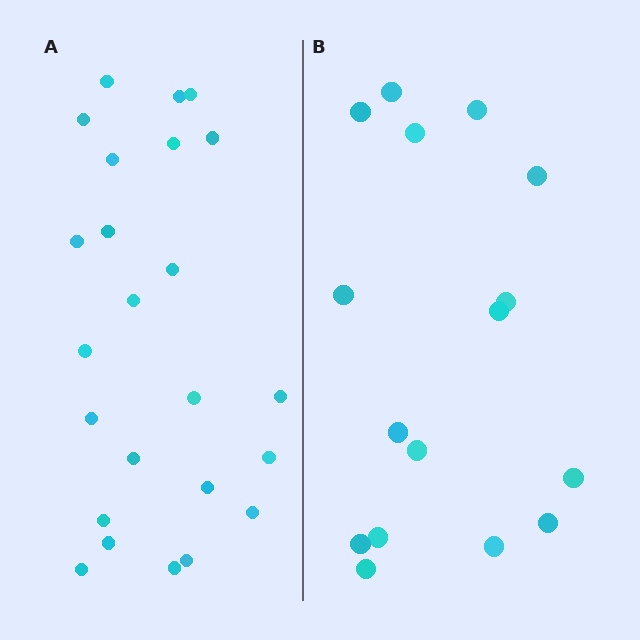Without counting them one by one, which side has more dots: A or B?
Region A (the left region) has more dots.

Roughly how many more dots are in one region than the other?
Region A has roughly 8 or so more dots than region B.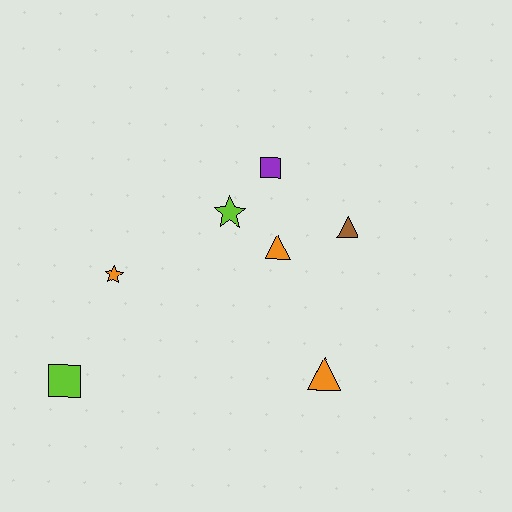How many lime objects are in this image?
There are 2 lime objects.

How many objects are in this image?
There are 7 objects.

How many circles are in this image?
There are no circles.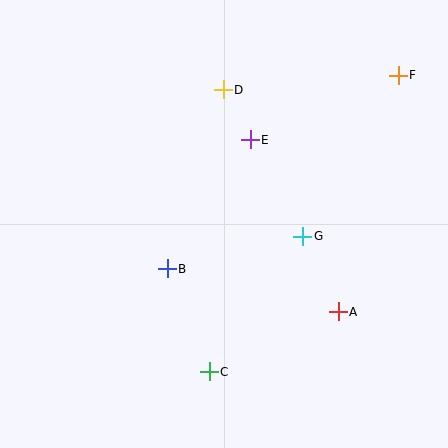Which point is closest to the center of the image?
Point B at (167, 269) is closest to the center.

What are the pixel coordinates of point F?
Point F is at (398, 75).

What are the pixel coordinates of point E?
Point E is at (250, 140).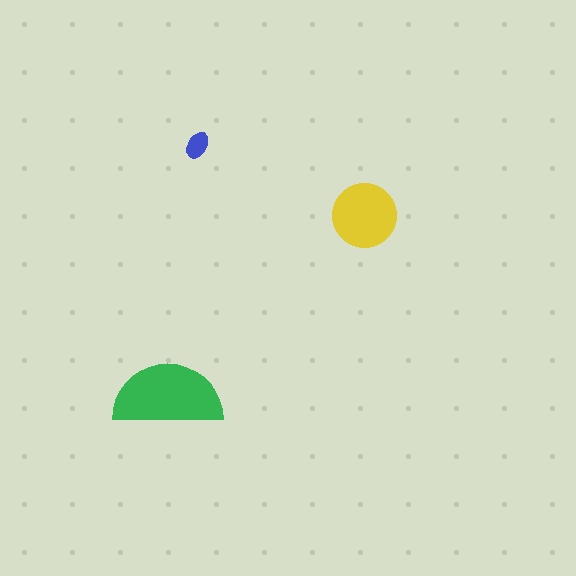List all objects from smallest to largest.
The blue ellipse, the yellow circle, the green semicircle.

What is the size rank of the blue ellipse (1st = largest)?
3rd.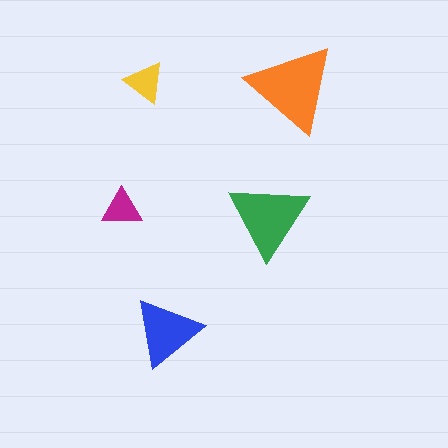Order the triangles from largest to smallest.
the orange one, the green one, the blue one, the yellow one, the magenta one.